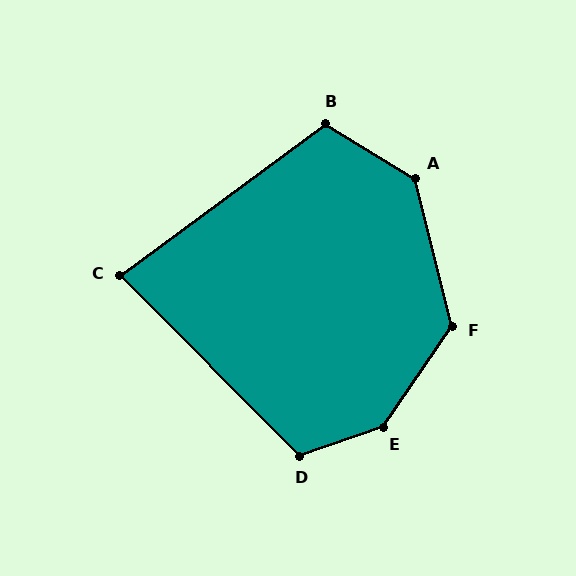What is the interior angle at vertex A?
Approximately 135 degrees (obtuse).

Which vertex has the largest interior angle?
E, at approximately 143 degrees.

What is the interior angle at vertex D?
Approximately 116 degrees (obtuse).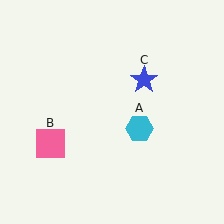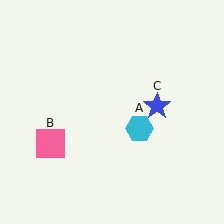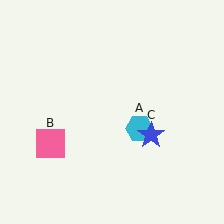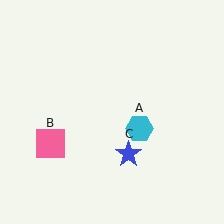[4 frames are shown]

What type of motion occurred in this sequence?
The blue star (object C) rotated clockwise around the center of the scene.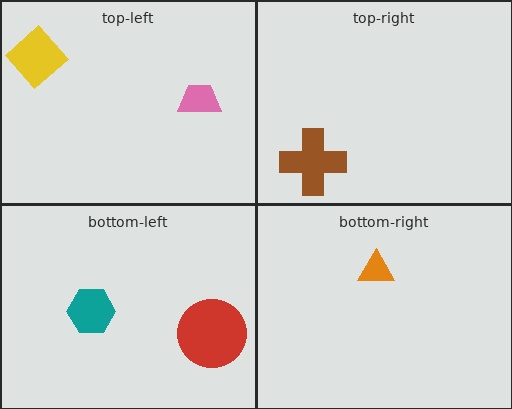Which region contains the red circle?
The bottom-left region.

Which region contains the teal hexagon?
The bottom-left region.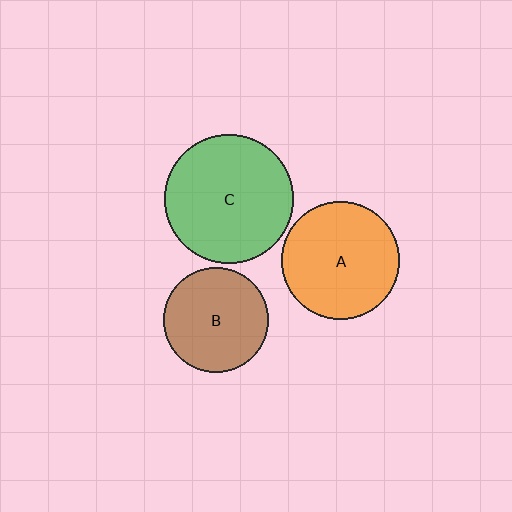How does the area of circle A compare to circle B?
Approximately 1.3 times.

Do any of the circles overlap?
No, none of the circles overlap.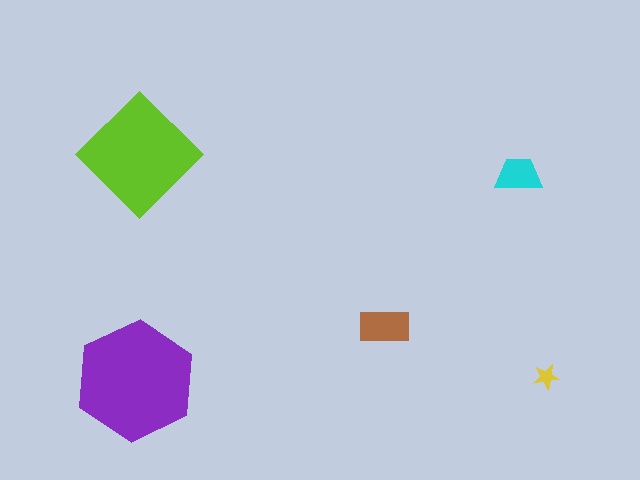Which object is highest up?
The lime diamond is topmost.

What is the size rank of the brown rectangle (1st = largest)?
3rd.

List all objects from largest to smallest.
The purple hexagon, the lime diamond, the brown rectangle, the cyan trapezoid, the yellow star.